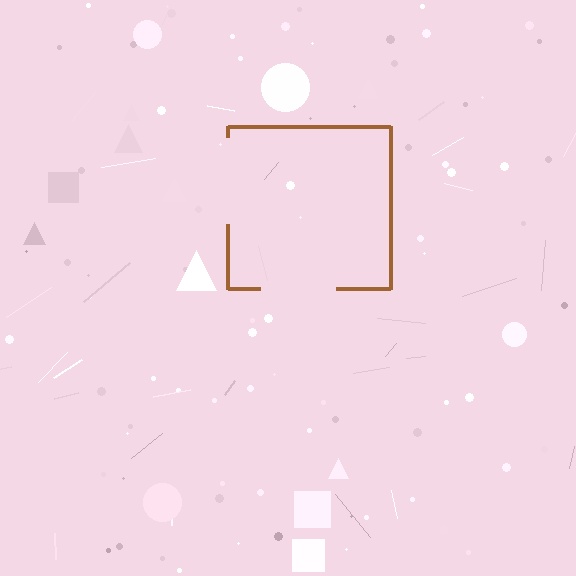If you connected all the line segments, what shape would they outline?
They would outline a square.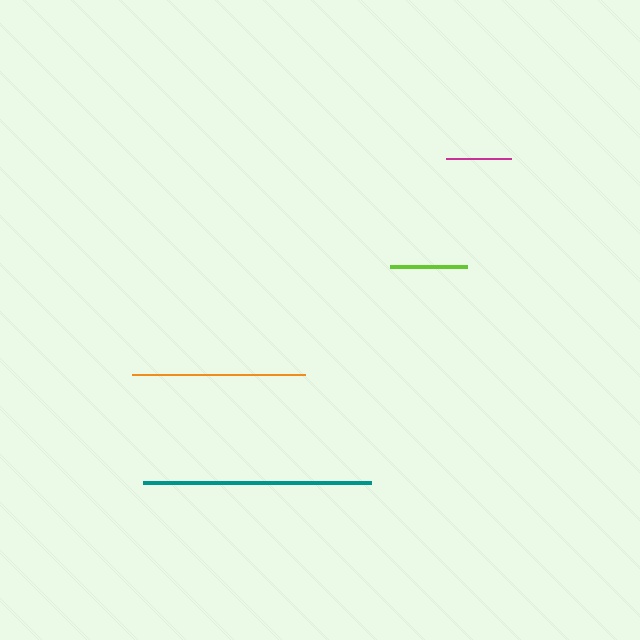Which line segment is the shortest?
The magenta line is the shortest at approximately 65 pixels.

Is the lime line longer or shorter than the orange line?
The orange line is longer than the lime line.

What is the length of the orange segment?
The orange segment is approximately 172 pixels long.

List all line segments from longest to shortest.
From longest to shortest: teal, orange, lime, magenta.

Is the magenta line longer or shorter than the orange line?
The orange line is longer than the magenta line.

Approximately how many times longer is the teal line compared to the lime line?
The teal line is approximately 3.0 times the length of the lime line.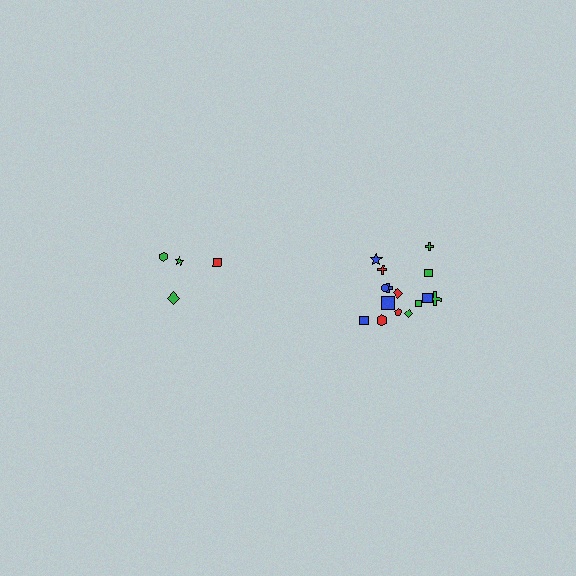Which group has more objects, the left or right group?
The right group.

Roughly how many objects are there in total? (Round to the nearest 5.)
Roughly 20 objects in total.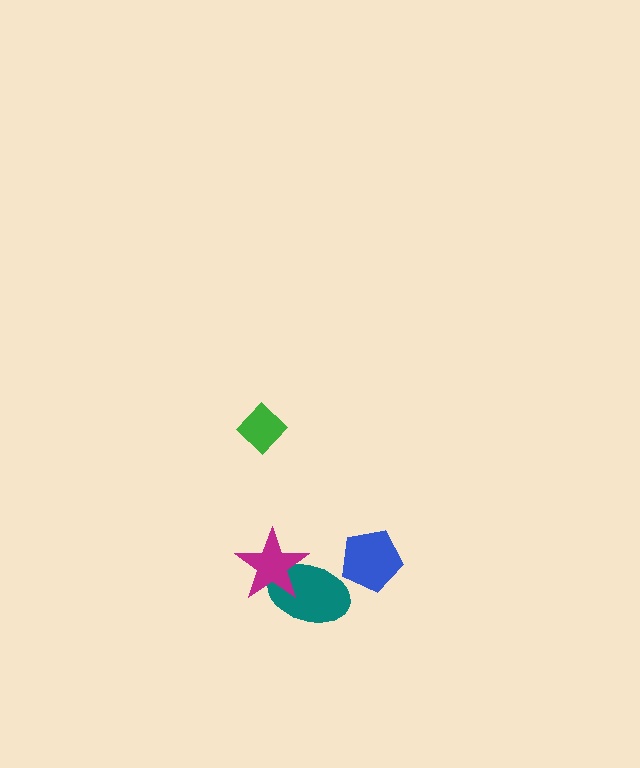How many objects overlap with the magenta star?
1 object overlaps with the magenta star.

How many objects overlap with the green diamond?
0 objects overlap with the green diamond.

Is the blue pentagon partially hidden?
No, no other shape covers it.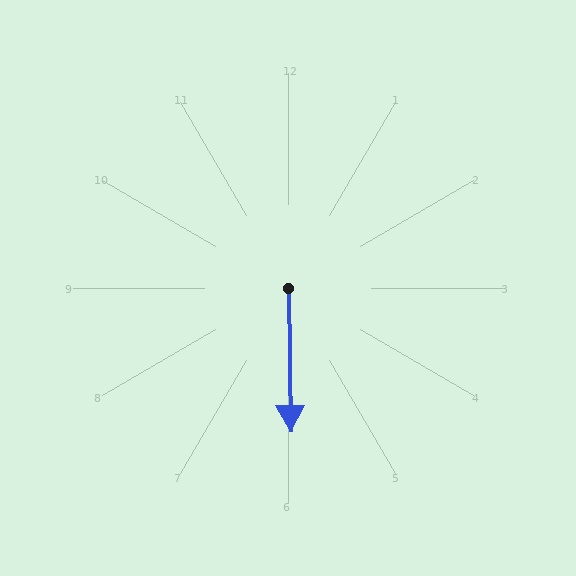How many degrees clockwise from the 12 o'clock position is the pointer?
Approximately 179 degrees.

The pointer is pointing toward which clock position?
Roughly 6 o'clock.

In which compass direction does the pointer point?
South.